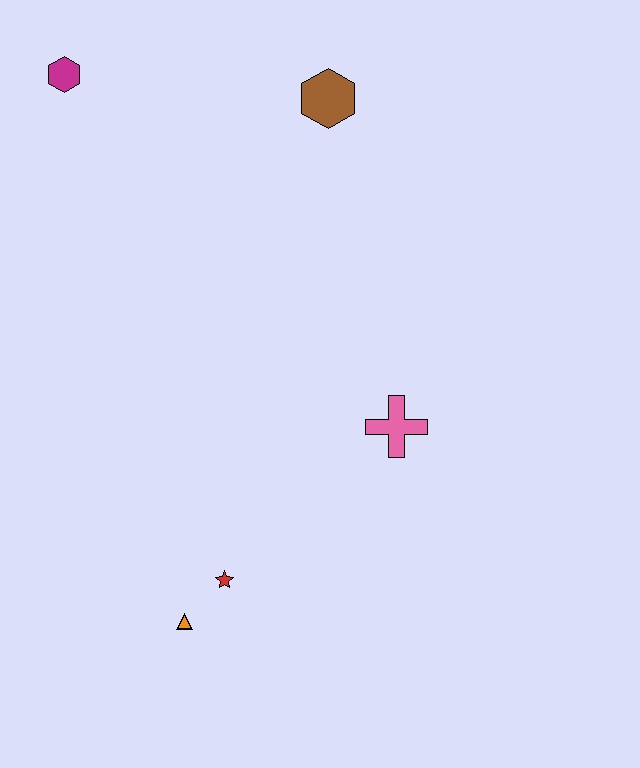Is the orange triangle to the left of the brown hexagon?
Yes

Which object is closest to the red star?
The orange triangle is closest to the red star.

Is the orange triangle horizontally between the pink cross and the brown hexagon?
No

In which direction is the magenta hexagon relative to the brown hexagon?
The magenta hexagon is to the left of the brown hexagon.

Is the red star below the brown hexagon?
Yes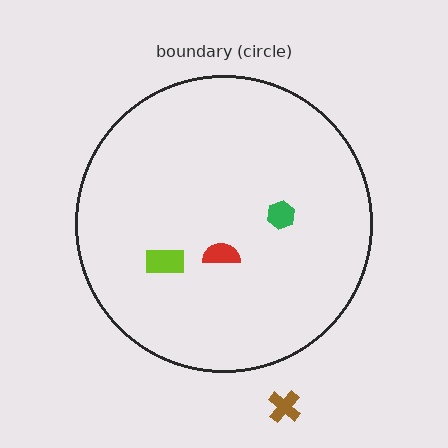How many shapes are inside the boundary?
3 inside, 1 outside.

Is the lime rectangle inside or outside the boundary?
Inside.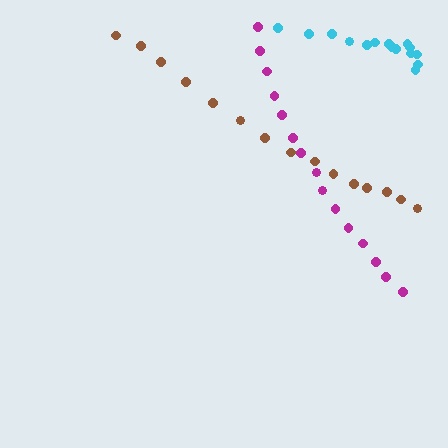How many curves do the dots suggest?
There are 3 distinct paths.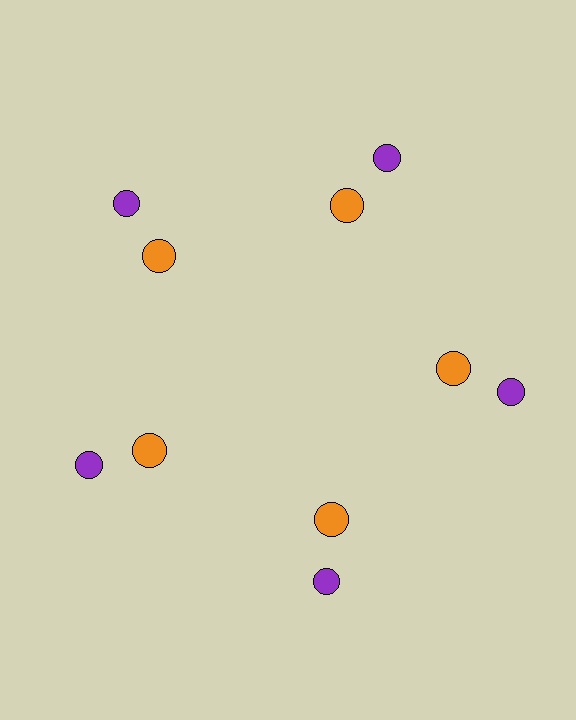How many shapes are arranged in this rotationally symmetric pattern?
There are 10 shapes, arranged in 5 groups of 2.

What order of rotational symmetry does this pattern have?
This pattern has 5-fold rotational symmetry.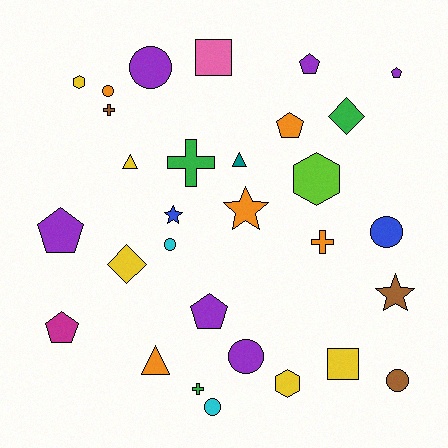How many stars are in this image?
There are 3 stars.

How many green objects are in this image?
There are 3 green objects.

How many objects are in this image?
There are 30 objects.